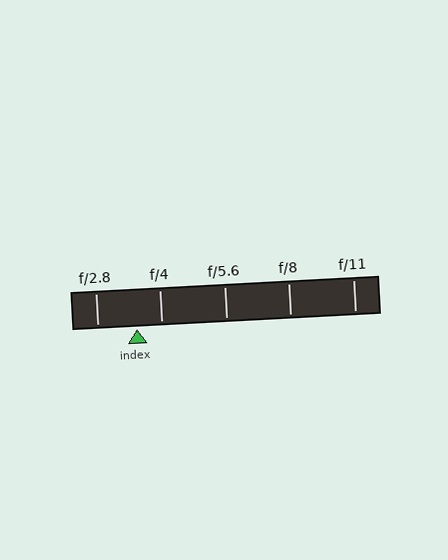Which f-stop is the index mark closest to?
The index mark is closest to f/4.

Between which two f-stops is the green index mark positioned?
The index mark is between f/2.8 and f/4.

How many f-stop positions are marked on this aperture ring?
There are 5 f-stop positions marked.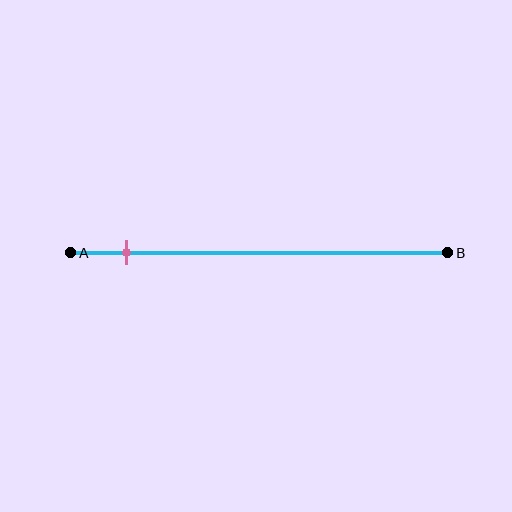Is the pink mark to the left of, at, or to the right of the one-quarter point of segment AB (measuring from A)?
The pink mark is to the left of the one-quarter point of segment AB.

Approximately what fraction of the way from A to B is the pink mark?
The pink mark is approximately 15% of the way from A to B.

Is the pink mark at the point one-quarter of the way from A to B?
No, the mark is at about 15% from A, not at the 25% one-quarter point.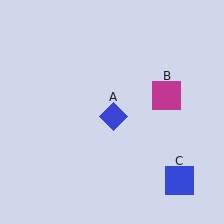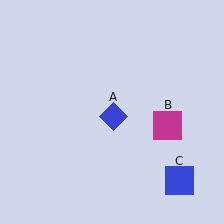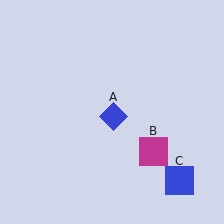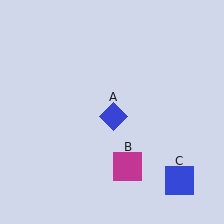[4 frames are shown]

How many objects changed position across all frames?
1 object changed position: magenta square (object B).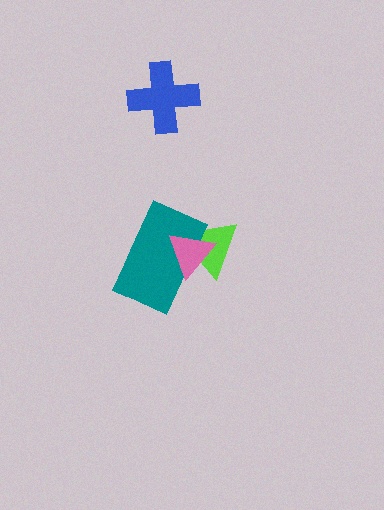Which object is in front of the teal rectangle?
The pink triangle is in front of the teal rectangle.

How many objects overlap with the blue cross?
0 objects overlap with the blue cross.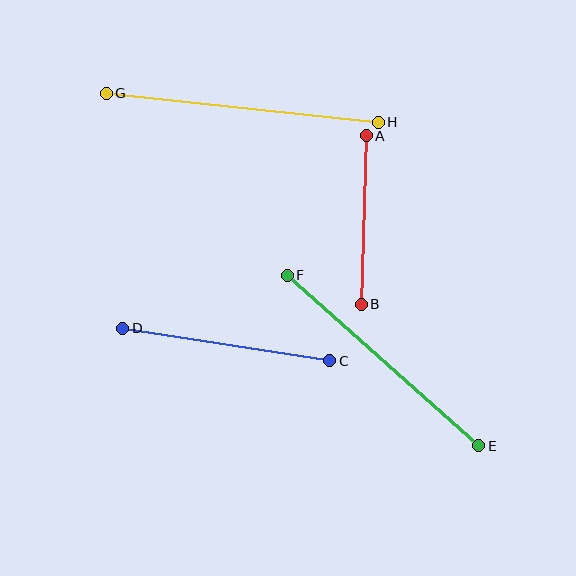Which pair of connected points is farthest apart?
Points G and H are farthest apart.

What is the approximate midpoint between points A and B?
The midpoint is at approximately (364, 220) pixels.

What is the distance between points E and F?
The distance is approximately 257 pixels.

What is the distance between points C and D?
The distance is approximately 209 pixels.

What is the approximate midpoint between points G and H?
The midpoint is at approximately (242, 108) pixels.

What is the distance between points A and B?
The distance is approximately 169 pixels.